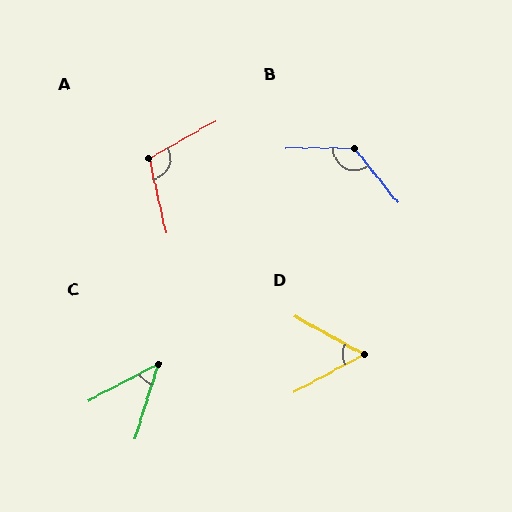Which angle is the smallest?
C, at approximately 45 degrees.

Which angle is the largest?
B, at approximately 129 degrees.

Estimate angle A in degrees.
Approximately 107 degrees.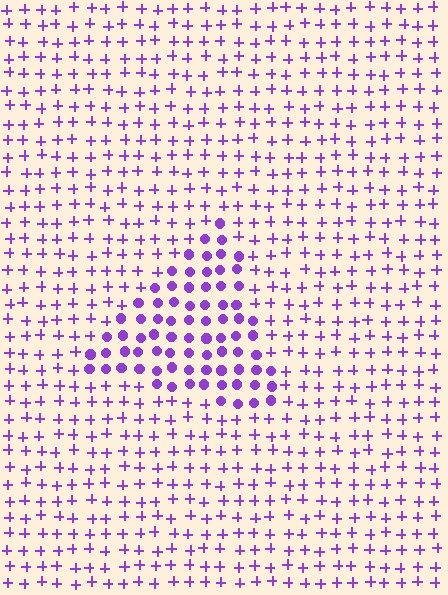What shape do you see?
I see a triangle.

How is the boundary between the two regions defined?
The boundary is defined by a change in element shape: circles inside vs. plus signs outside. All elements share the same color and spacing.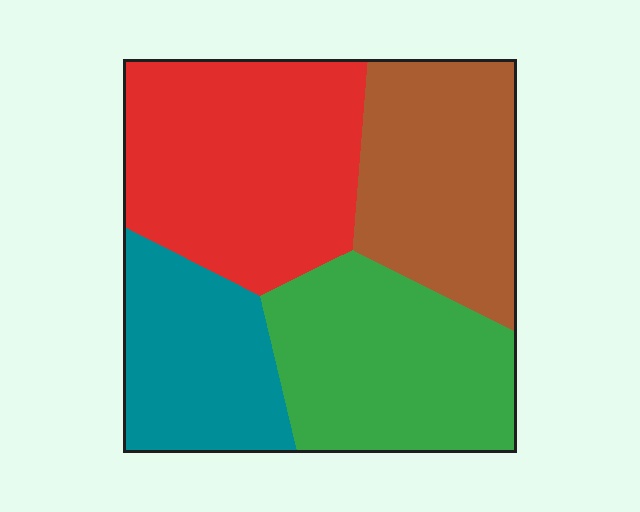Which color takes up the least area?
Teal, at roughly 20%.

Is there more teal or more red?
Red.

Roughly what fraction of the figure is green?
Green takes up between a quarter and a half of the figure.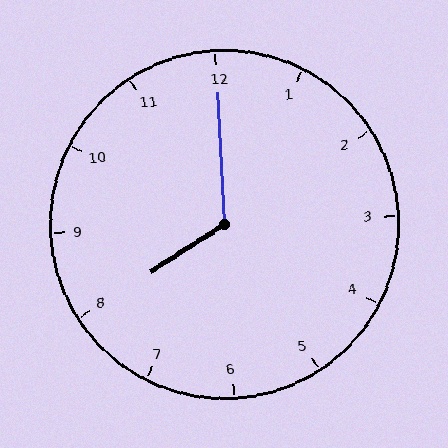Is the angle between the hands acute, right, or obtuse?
It is obtuse.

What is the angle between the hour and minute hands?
Approximately 120 degrees.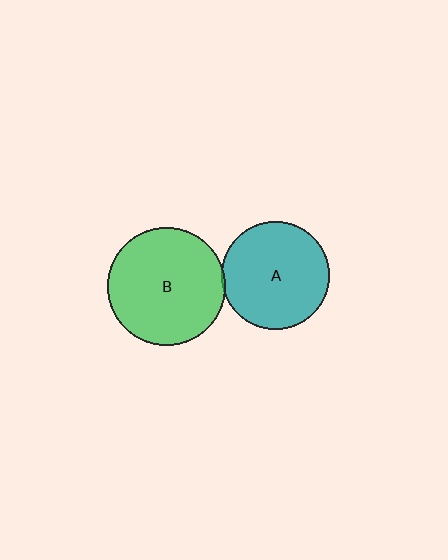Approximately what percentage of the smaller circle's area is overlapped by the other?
Approximately 5%.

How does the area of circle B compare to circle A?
Approximately 1.2 times.